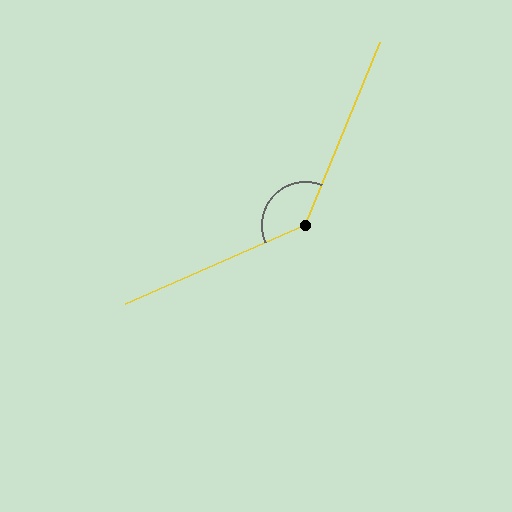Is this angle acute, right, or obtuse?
It is obtuse.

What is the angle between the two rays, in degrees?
Approximately 136 degrees.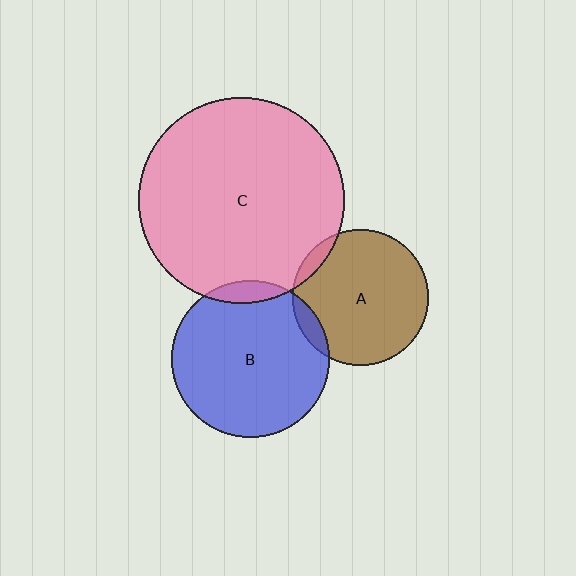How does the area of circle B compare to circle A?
Approximately 1.4 times.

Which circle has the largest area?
Circle C (pink).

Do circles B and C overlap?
Yes.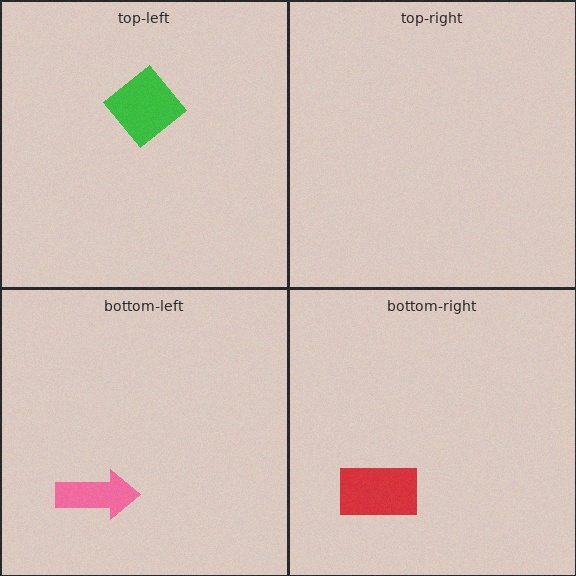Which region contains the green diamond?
The top-left region.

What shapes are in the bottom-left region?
The pink arrow.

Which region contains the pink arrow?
The bottom-left region.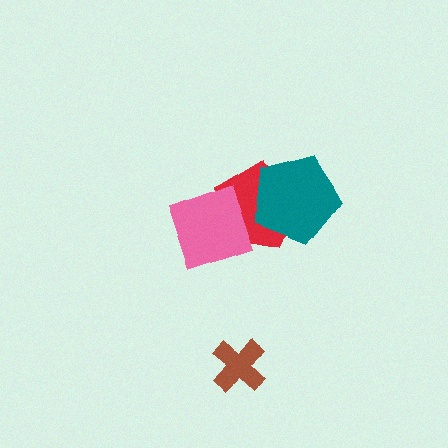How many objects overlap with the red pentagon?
2 objects overlap with the red pentagon.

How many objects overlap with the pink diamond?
1 object overlaps with the pink diamond.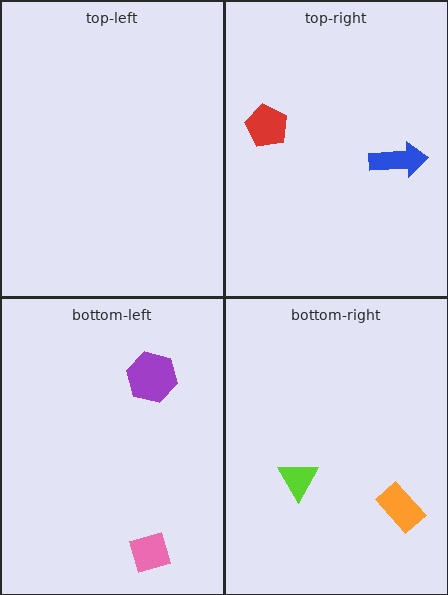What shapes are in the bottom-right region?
The lime triangle, the orange rectangle.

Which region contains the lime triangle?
The bottom-right region.